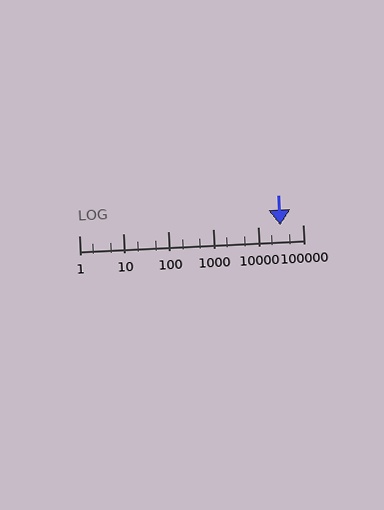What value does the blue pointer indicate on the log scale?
The pointer indicates approximately 32000.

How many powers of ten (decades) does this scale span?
The scale spans 5 decades, from 1 to 100000.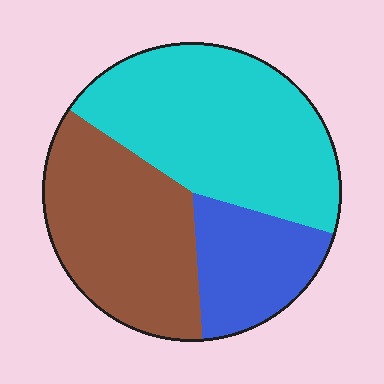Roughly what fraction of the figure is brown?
Brown covers about 35% of the figure.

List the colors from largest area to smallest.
From largest to smallest: cyan, brown, blue.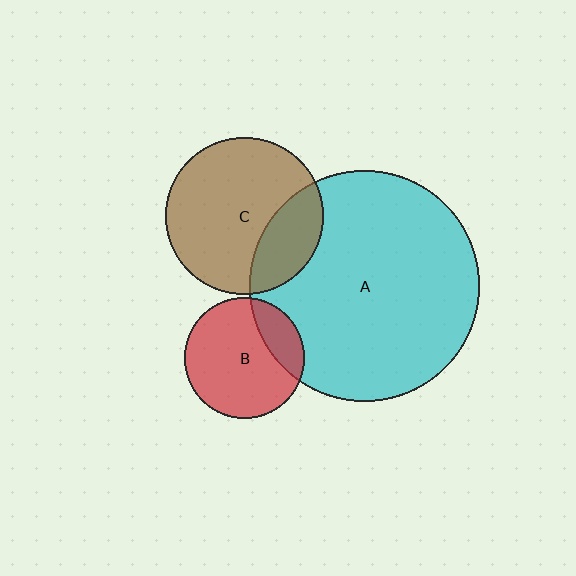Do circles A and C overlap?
Yes.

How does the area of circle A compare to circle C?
Approximately 2.1 times.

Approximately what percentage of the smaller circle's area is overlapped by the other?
Approximately 25%.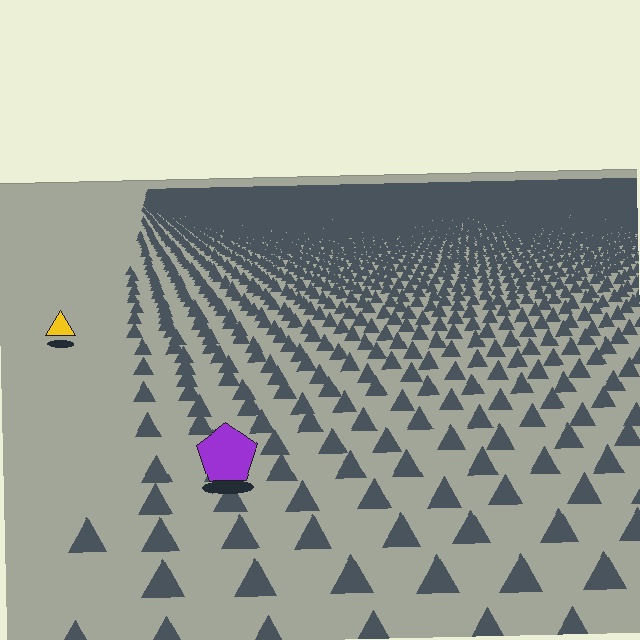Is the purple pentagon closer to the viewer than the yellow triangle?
Yes. The purple pentagon is closer — you can tell from the texture gradient: the ground texture is coarser near it.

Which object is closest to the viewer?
The purple pentagon is closest. The texture marks near it are larger and more spread out.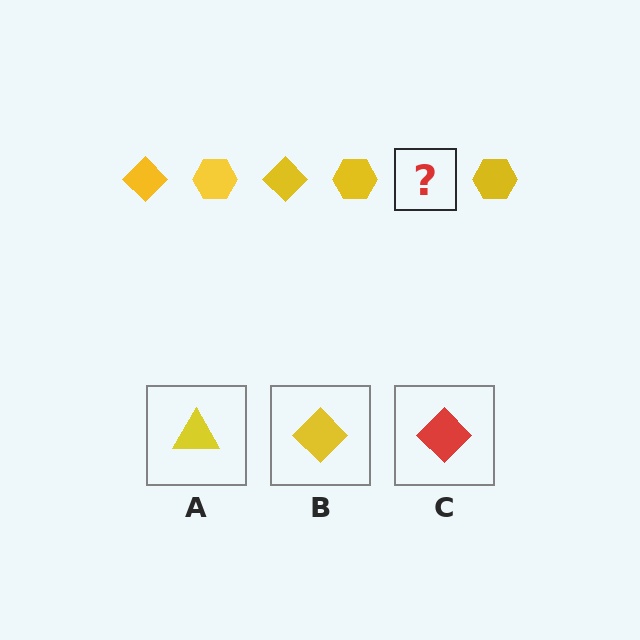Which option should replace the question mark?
Option B.